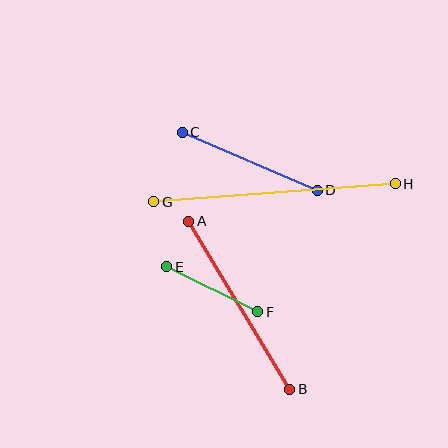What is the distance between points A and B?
The distance is approximately 196 pixels.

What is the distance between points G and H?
The distance is approximately 242 pixels.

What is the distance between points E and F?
The distance is approximately 102 pixels.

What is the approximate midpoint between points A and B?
The midpoint is at approximately (239, 305) pixels.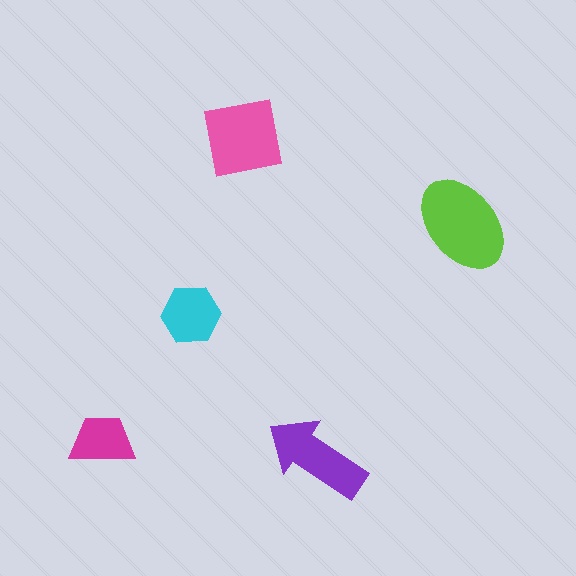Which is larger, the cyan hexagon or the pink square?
The pink square.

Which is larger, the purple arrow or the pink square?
The pink square.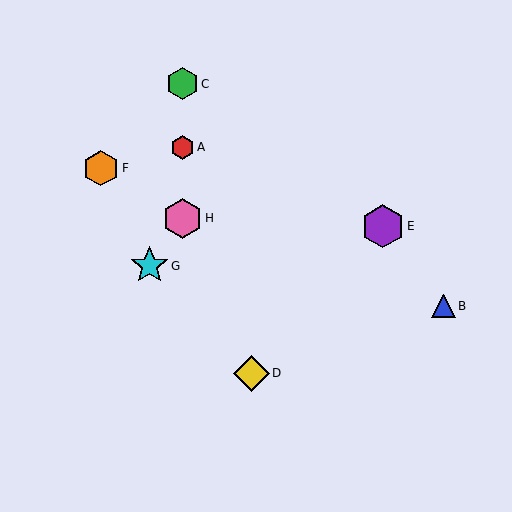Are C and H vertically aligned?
Yes, both are at x≈182.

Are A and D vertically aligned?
No, A is at x≈182 and D is at x≈252.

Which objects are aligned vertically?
Objects A, C, H are aligned vertically.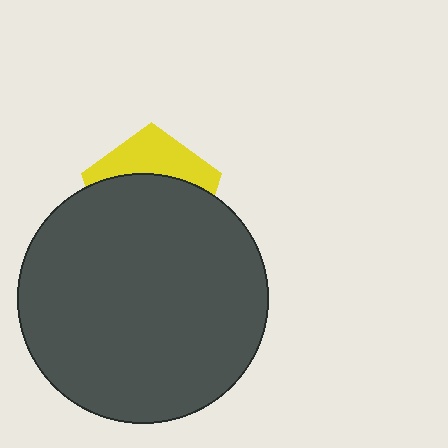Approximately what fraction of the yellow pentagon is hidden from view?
Roughly 66% of the yellow pentagon is hidden behind the dark gray circle.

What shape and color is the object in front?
The object in front is a dark gray circle.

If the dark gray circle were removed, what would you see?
You would see the complete yellow pentagon.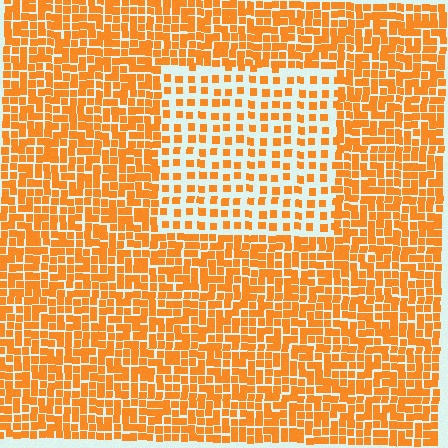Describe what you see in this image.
The image contains small orange elements arranged at two different densities. A rectangle-shaped region is visible where the elements are less densely packed than the surrounding area.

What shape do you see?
I see a rectangle.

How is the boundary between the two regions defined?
The boundary is defined by a change in element density (approximately 2.1x ratio). All elements are the same color, size, and shape.